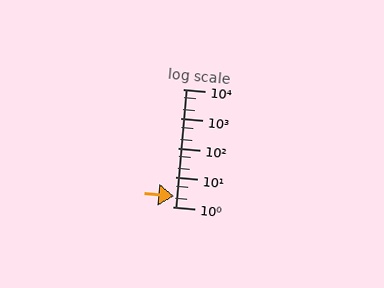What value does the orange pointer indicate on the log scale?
The pointer indicates approximately 2.3.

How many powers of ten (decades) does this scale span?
The scale spans 4 decades, from 1 to 10000.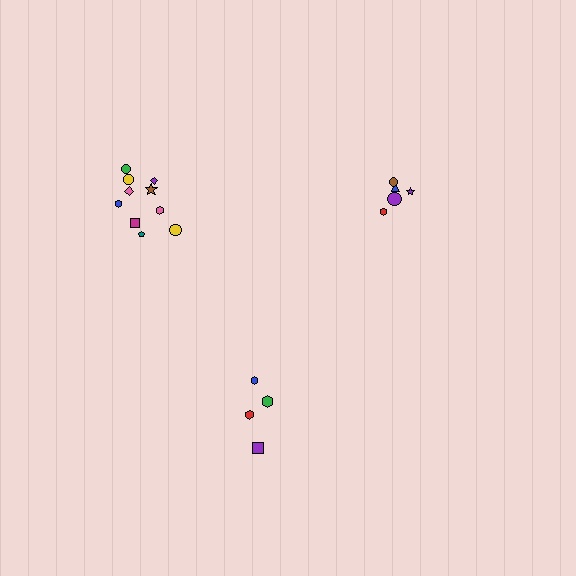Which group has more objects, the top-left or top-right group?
The top-left group.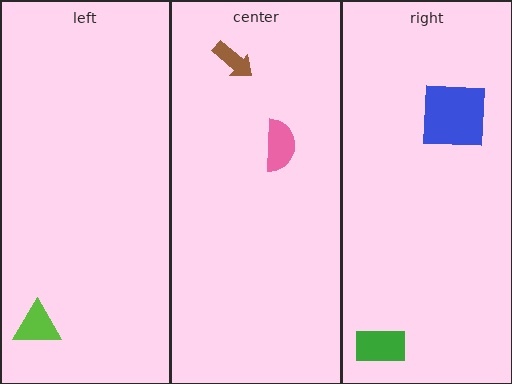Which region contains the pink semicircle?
The center region.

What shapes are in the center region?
The pink semicircle, the brown arrow.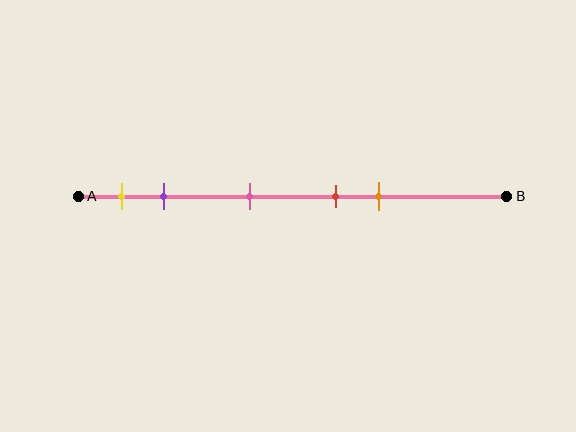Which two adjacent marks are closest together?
The red and orange marks are the closest adjacent pair.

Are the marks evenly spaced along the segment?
No, the marks are not evenly spaced.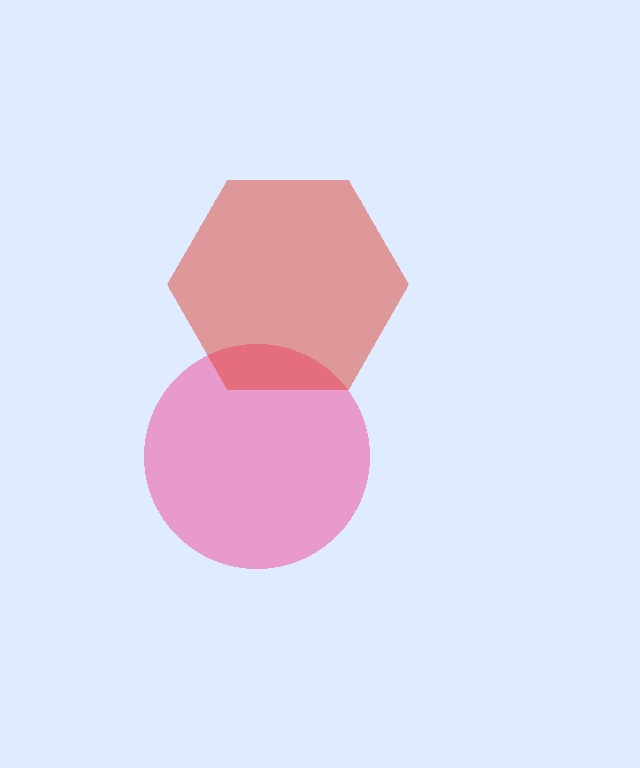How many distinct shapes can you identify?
There are 2 distinct shapes: a pink circle, a red hexagon.